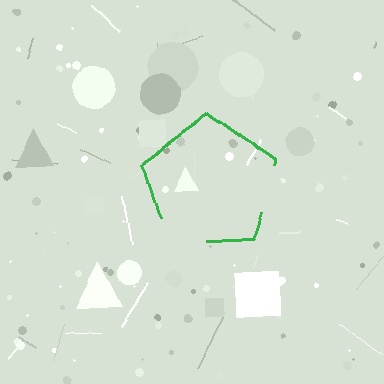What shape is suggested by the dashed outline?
The dashed outline suggests a pentagon.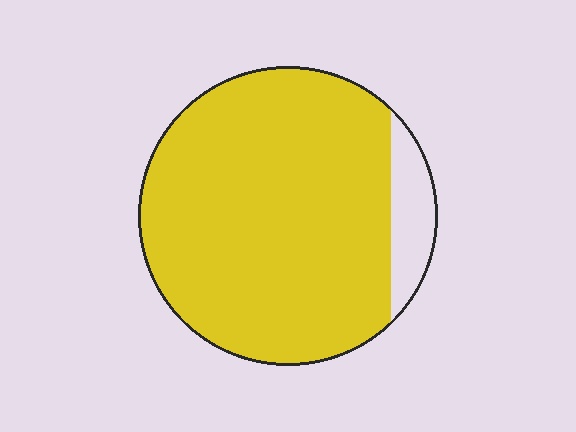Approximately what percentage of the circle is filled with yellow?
Approximately 90%.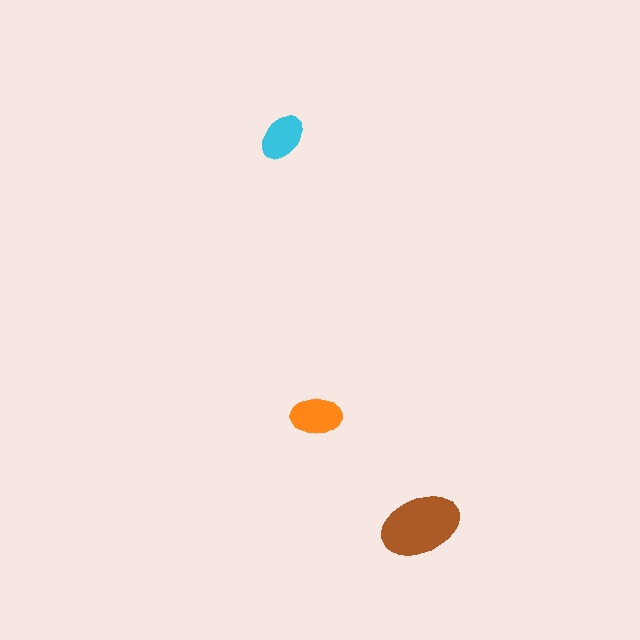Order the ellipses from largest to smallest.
the brown one, the orange one, the cyan one.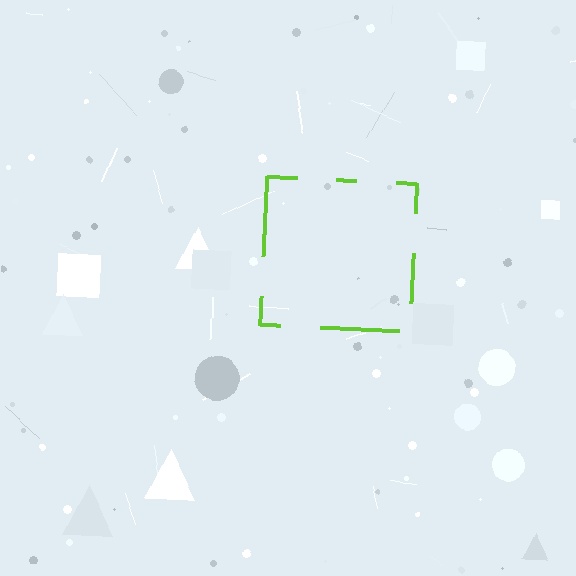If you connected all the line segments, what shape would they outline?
They would outline a square.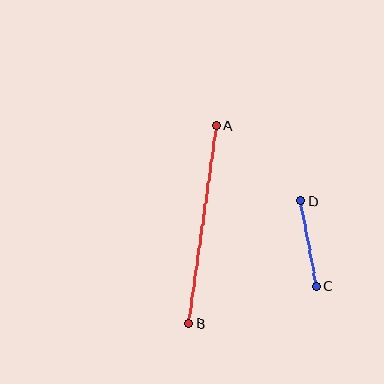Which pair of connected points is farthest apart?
Points A and B are farthest apart.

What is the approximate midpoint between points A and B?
The midpoint is at approximately (203, 224) pixels.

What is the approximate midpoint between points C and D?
The midpoint is at approximately (308, 243) pixels.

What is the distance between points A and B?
The distance is approximately 200 pixels.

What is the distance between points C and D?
The distance is approximately 87 pixels.